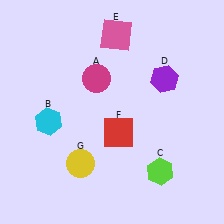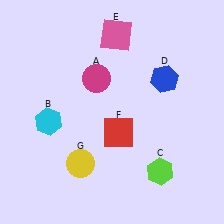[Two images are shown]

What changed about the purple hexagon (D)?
In Image 1, D is purple. In Image 2, it changed to blue.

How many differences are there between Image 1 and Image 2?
There is 1 difference between the two images.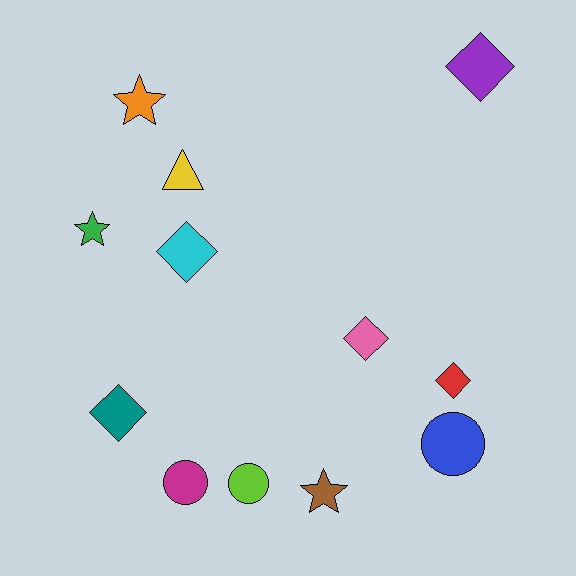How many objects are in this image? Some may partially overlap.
There are 12 objects.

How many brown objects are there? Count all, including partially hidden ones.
There is 1 brown object.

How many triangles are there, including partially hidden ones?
There is 1 triangle.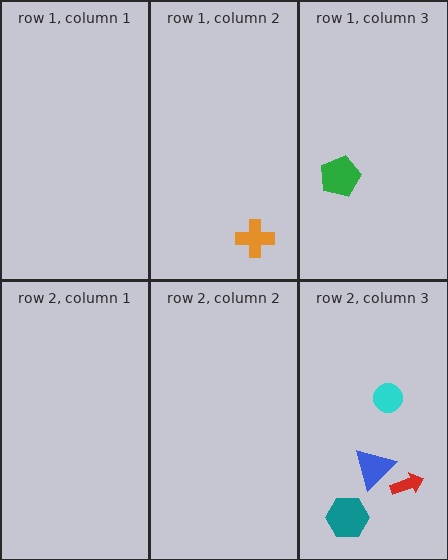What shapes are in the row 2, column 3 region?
The teal hexagon, the cyan circle, the blue triangle, the red arrow.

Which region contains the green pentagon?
The row 1, column 3 region.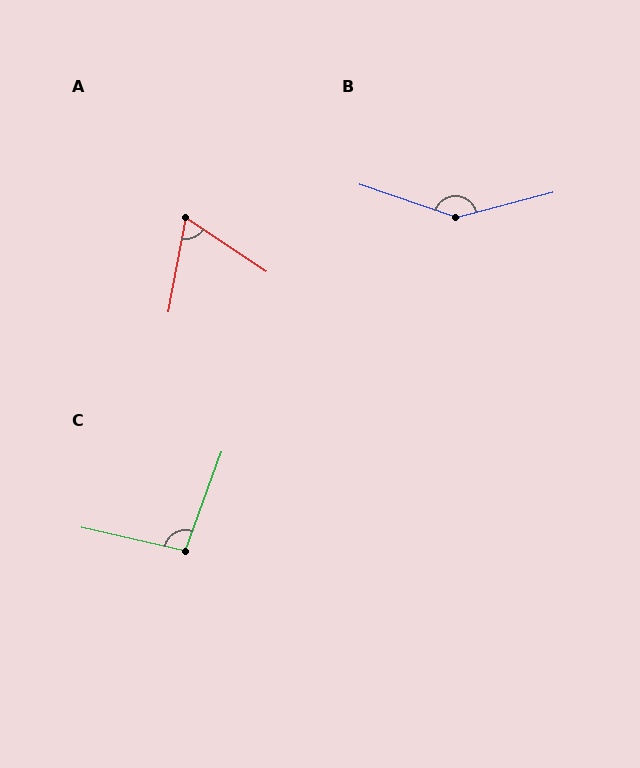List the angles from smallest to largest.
A (67°), C (97°), B (147°).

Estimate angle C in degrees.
Approximately 97 degrees.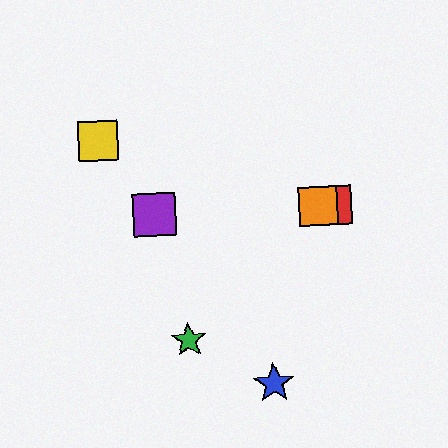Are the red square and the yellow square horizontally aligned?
No, the red square is at y≈205 and the yellow square is at y≈141.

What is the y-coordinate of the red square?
The red square is at y≈205.